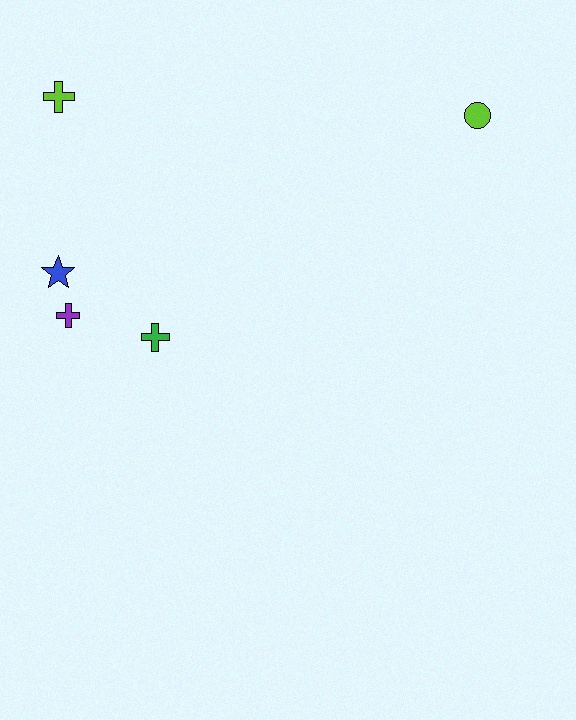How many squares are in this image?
There are no squares.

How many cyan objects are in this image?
There are no cyan objects.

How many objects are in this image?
There are 5 objects.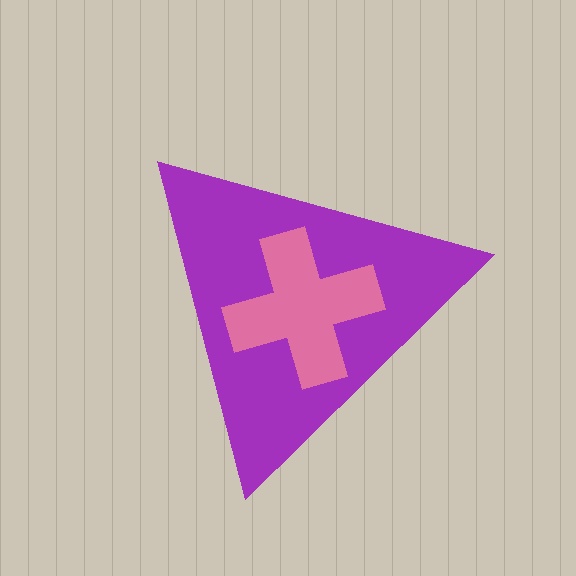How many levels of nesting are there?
2.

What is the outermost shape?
The purple triangle.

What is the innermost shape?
The pink cross.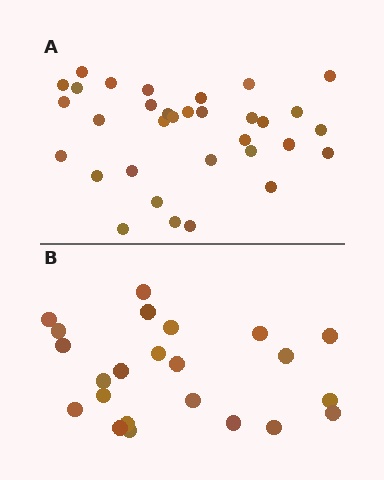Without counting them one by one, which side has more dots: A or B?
Region A (the top region) has more dots.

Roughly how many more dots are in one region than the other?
Region A has roughly 10 or so more dots than region B.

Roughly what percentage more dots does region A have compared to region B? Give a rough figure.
About 45% more.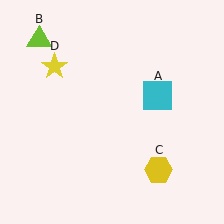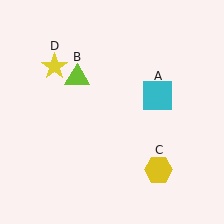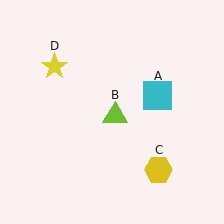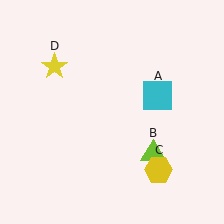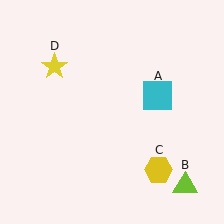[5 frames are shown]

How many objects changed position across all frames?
1 object changed position: lime triangle (object B).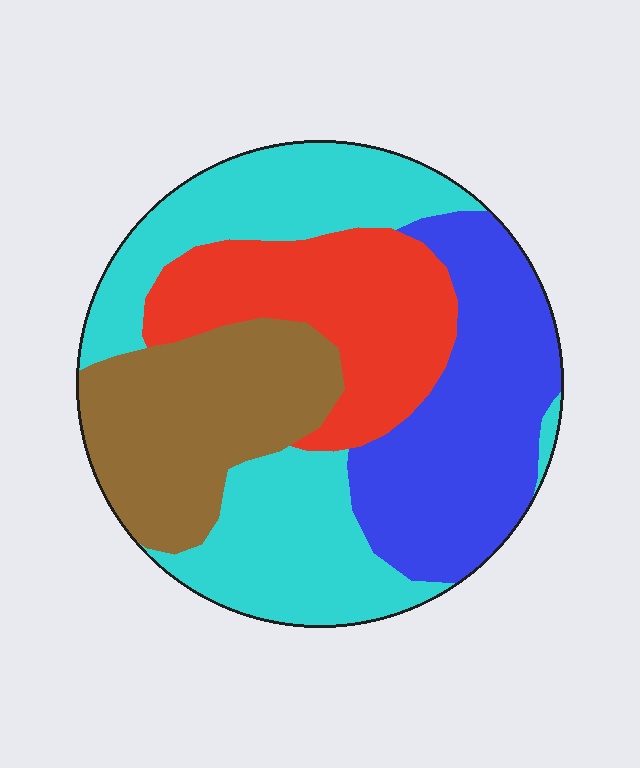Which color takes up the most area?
Cyan, at roughly 35%.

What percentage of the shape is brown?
Brown covers roughly 20% of the shape.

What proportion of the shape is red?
Red takes up about one fifth (1/5) of the shape.